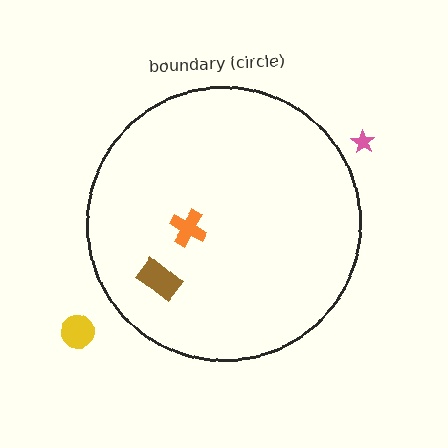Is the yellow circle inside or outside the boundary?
Outside.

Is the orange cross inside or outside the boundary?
Inside.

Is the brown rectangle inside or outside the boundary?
Inside.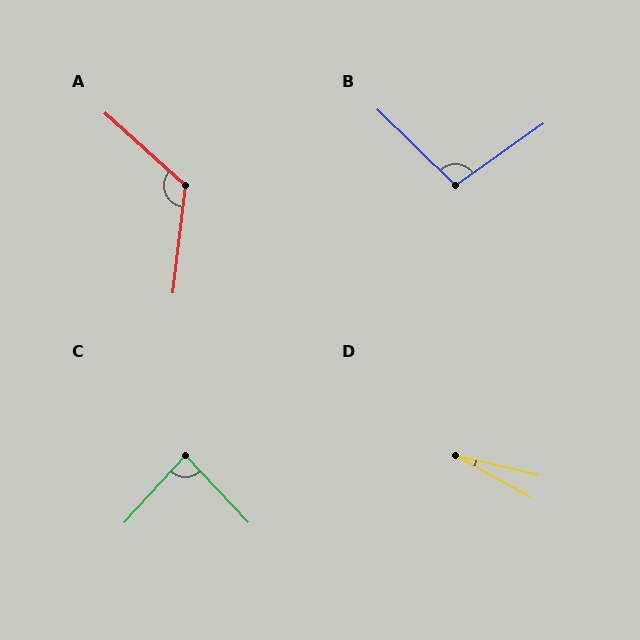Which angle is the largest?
A, at approximately 125 degrees.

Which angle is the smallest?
D, at approximately 16 degrees.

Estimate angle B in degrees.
Approximately 101 degrees.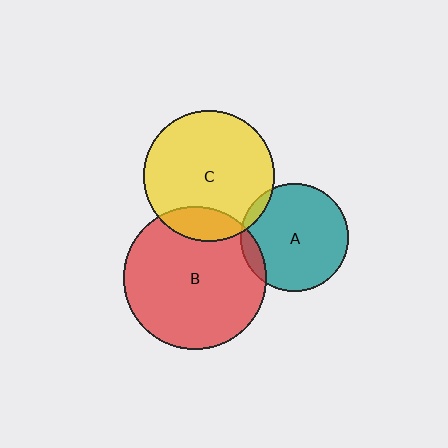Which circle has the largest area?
Circle B (red).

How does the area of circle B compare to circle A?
Approximately 1.7 times.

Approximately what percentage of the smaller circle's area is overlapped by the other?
Approximately 10%.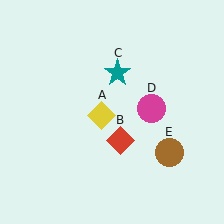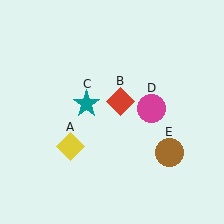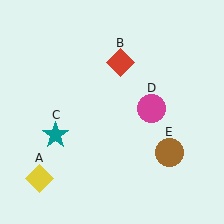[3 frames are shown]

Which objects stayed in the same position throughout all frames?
Magenta circle (object D) and brown circle (object E) remained stationary.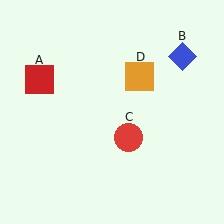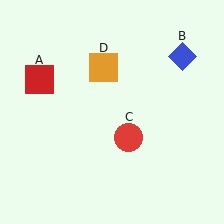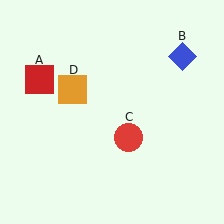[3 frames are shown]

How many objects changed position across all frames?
1 object changed position: orange square (object D).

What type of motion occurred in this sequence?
The orange square (object D) rotated counterclockwise around the center of the scene.